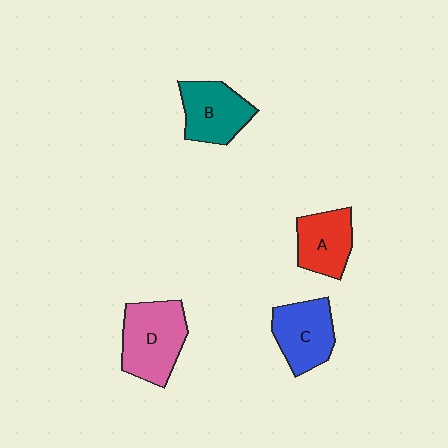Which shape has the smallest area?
Shape A (red).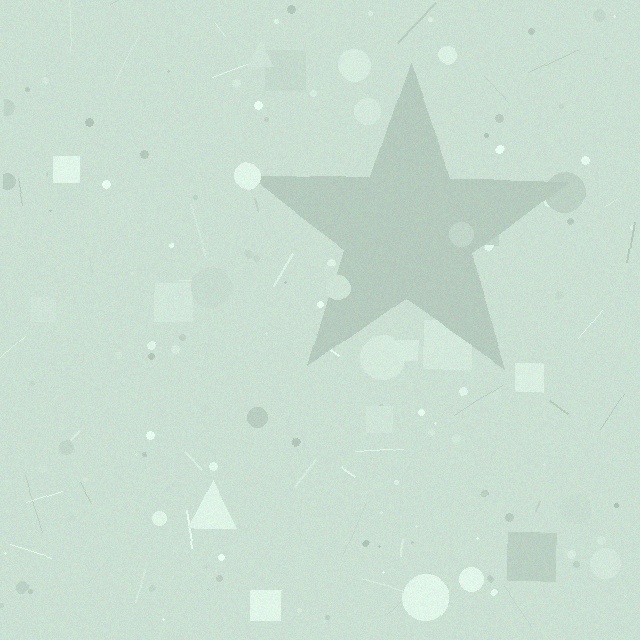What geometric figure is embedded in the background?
A star is embedded in the background.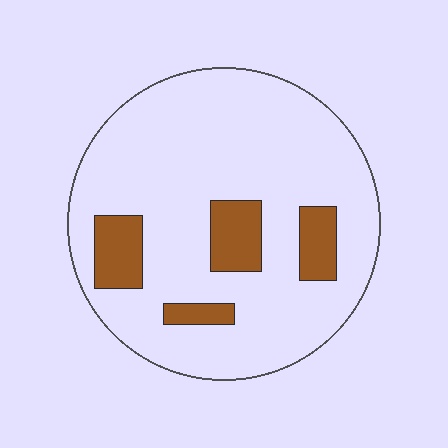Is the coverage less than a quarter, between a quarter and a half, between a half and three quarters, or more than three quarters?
Less than a quarter.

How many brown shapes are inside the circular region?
4.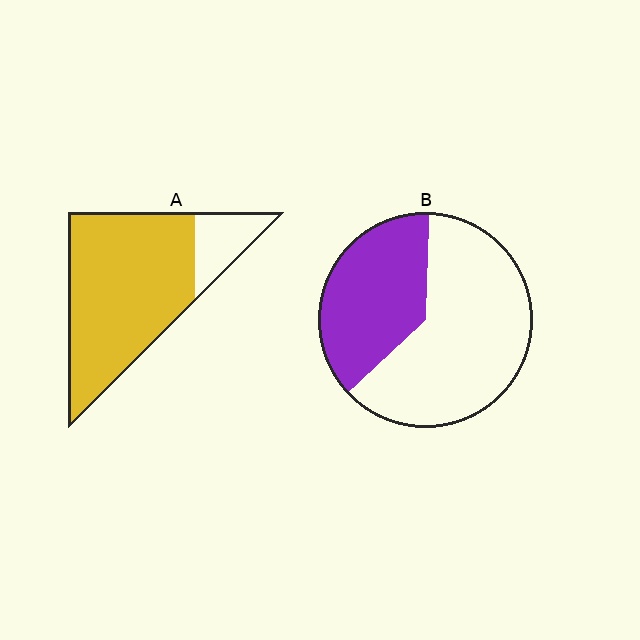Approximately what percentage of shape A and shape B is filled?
A is approximately 85% and B is approximately 40%.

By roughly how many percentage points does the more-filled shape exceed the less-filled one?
By roughly 45 percentage points (A over B).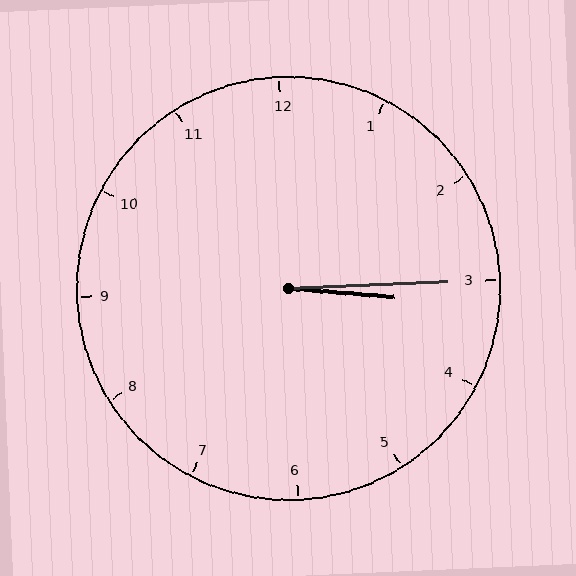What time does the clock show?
3:15.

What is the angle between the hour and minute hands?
Approximately 8 degrees.